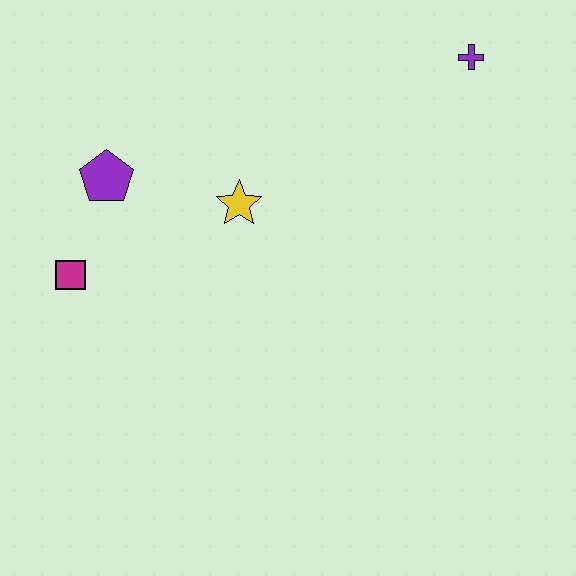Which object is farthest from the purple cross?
The magenta square is farthest from the purple cross.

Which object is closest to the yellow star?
The purple pentagon is closest to the yellow star.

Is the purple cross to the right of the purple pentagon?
Yes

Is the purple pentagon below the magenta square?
No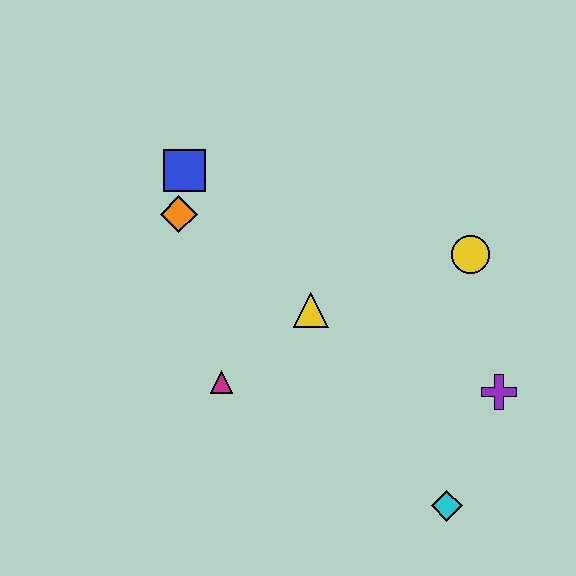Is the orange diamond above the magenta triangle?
Yes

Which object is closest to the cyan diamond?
The purple cross is closest to the cyan diamond.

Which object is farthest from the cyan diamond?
The blue square is farthest from the cyan diamond.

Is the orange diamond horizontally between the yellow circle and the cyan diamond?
No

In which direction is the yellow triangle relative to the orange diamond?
The yellow triangle is to the right of the orange diamond.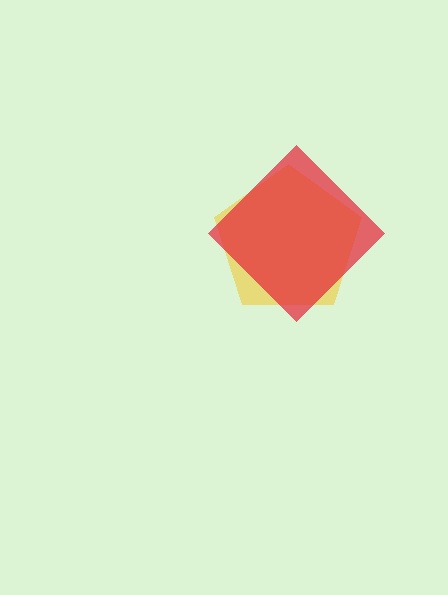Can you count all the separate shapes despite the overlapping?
Yes, there are 2 separate shapes.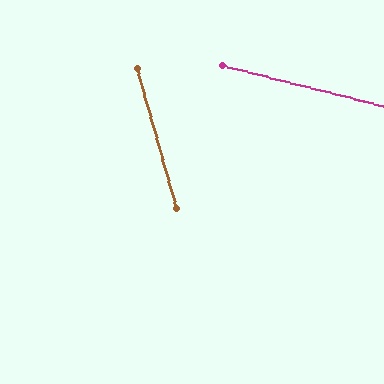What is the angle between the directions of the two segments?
Approximately 60 degrees.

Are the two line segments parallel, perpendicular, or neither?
Neither parallel nor perpendicular — they differ by about 60°.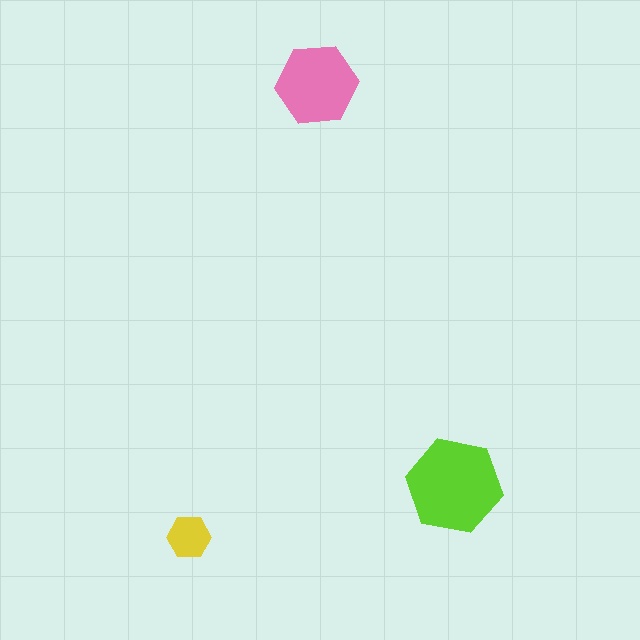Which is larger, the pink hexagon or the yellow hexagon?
The pink one.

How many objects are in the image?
There are 3 objects in the image.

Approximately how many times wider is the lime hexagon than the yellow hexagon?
About 2 times wider.